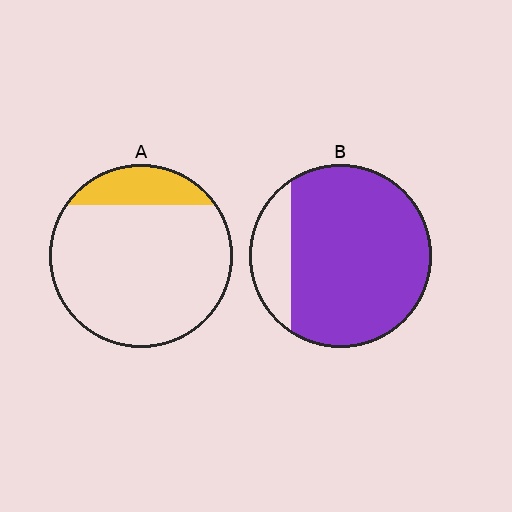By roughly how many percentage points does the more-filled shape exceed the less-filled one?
By roughly 65 percentage points (B over A).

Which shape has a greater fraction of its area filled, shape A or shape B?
Shape B.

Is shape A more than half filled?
No.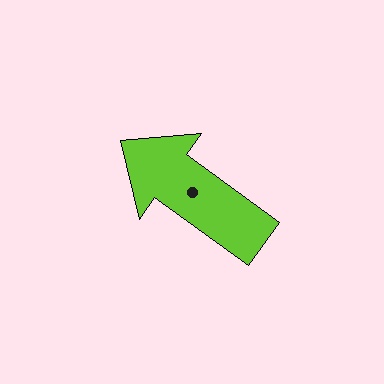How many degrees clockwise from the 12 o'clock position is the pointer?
Approximately 306 degrees.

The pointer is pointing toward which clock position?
Roughly 10 o'clock.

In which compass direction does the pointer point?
Northwest.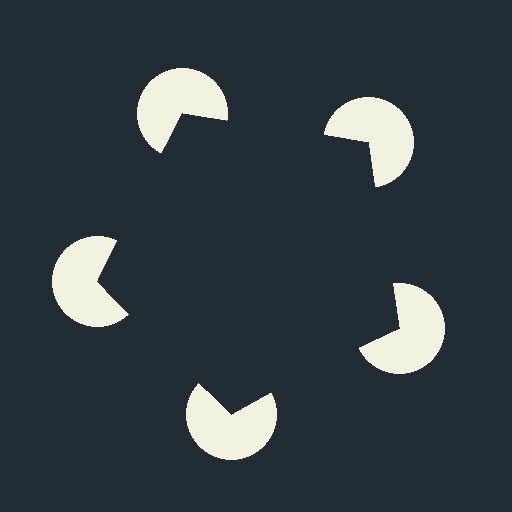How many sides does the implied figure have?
5 sides.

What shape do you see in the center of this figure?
An illusory pentagon — its edges are inferred from the aligned wedge cuts in the pac-man discs, not physically drawn.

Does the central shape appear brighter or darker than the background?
It typically appears slightly darker than the background, even though no actual brightness change is drawn.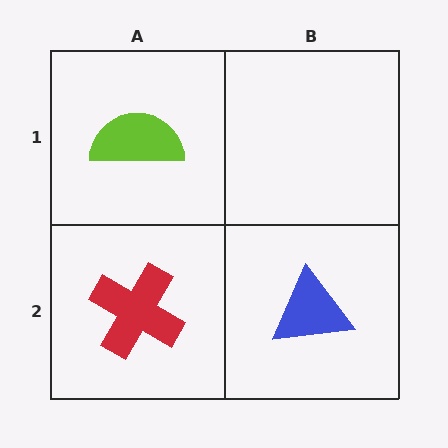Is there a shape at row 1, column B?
No, that cell is empty.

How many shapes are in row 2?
2 shapes.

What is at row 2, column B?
A blue triangle.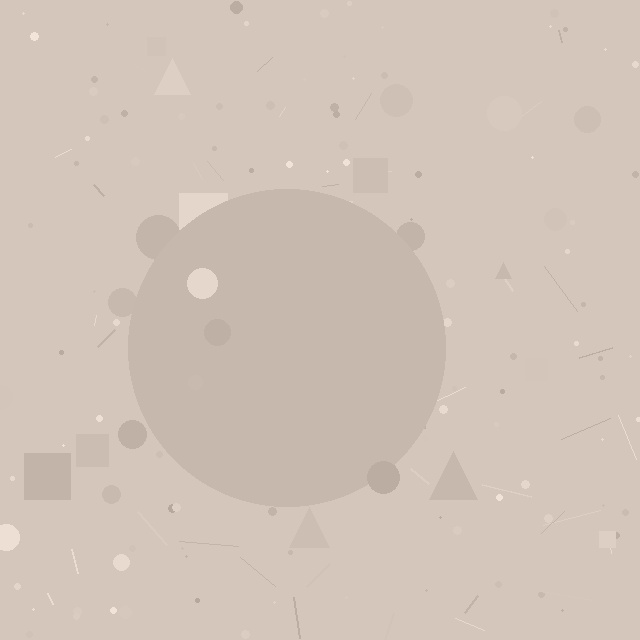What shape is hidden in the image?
A circle is hidden in the image.